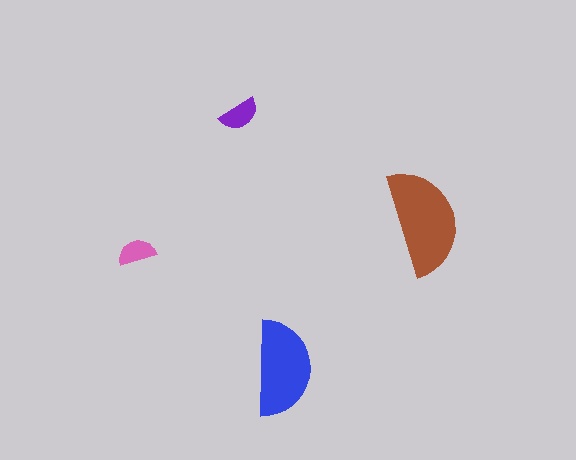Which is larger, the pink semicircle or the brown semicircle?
The brown one.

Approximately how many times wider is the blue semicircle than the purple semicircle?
About 2.5 times wider.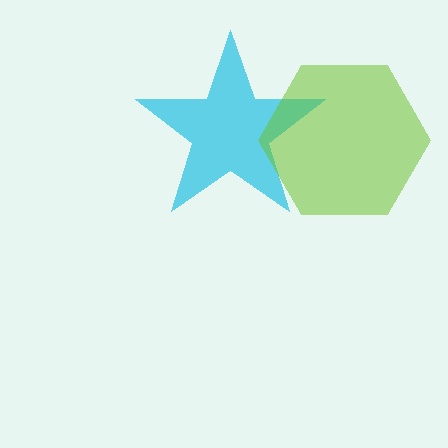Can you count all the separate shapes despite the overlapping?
Yes, there are 2 separate shapes.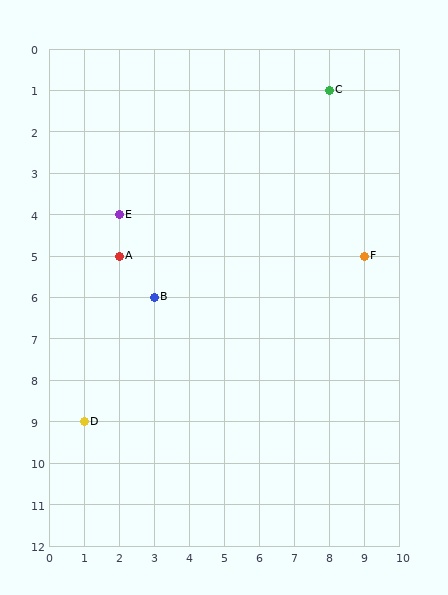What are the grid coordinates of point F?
Point F is at grid coordinates (9, 5).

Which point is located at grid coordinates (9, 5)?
Point F is at (9, 5).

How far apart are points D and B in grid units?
Points D and B are 2 columns and 3 rows apart (about 3.6 grid units diagonally).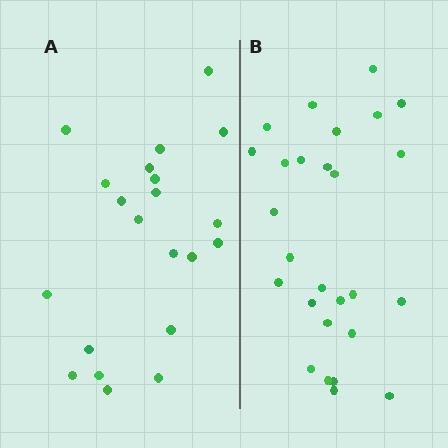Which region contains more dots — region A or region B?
Region B (the right region) has more dots.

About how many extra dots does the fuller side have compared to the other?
Region B has about 6 more dots than region A.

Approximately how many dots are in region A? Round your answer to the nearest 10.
About 20 dots. (The exact count is 21, which rounds to 20.)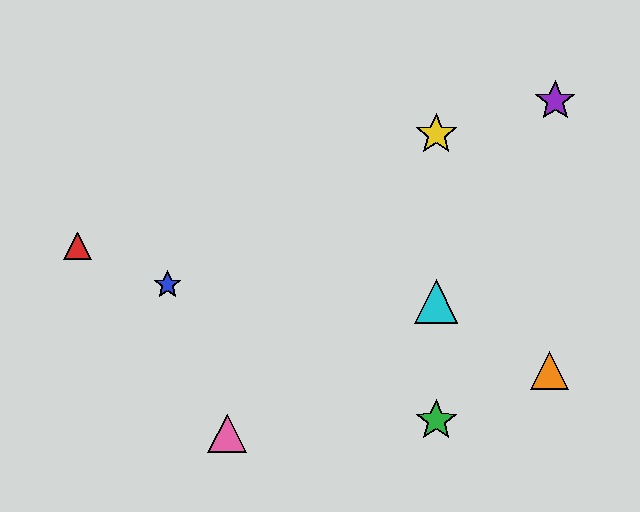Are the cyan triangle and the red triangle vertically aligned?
No, the cyan triangle is at x≈436 and the red triangle is at x≈78.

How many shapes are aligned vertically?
3 shapes (the green star, the yellow star, the cyan triangle) are aligned vertically.